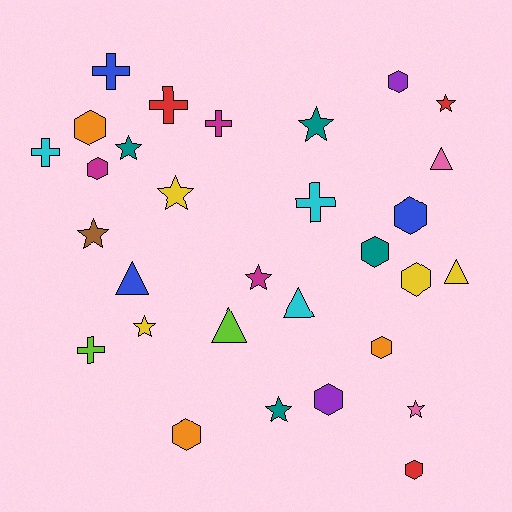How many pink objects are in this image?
There are 2 pink objects.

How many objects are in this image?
There are 30 objects.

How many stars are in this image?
There are 9 stars.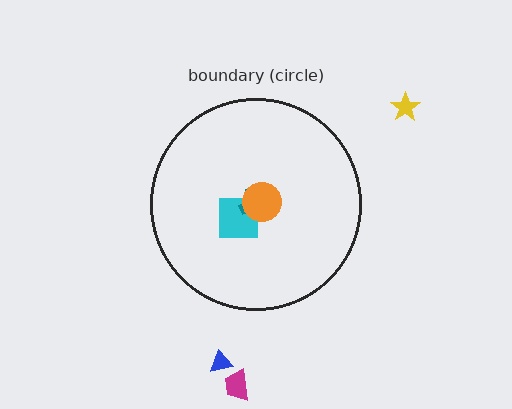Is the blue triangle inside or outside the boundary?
Outside.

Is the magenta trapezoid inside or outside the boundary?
Outside.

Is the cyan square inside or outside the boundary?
Inside.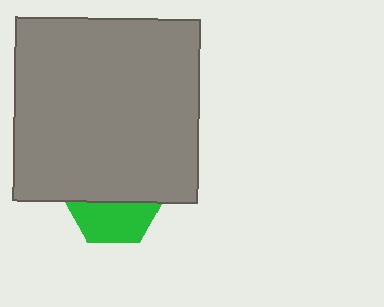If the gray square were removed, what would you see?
You would see the complete green hexagon.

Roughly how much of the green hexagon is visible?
A small part of it is visible (roughly 42%).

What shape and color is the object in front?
The object in front is a gray square.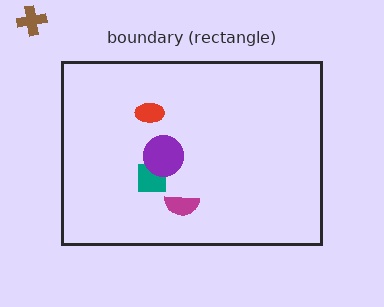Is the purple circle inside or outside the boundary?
Inside.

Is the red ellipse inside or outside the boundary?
Inside.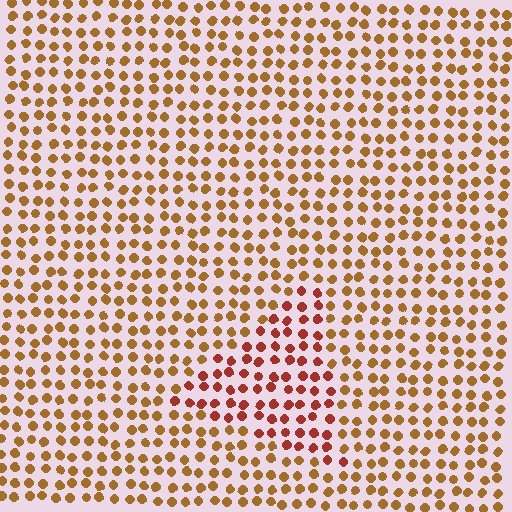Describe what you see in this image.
The image is filled with small brown elements in a uniform arrangement. A triangle-shaped region is visible where the elements are tinted to a slightly different hue, forming a subtle color boundary.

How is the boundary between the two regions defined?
The boundary is defined purely by a slight shift in hue (about 31 degrees). Spacing, size, and orientation are identical on both sides.